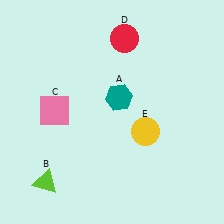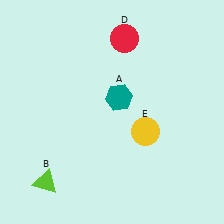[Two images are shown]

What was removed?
The pink square (C) was removed in Image 2.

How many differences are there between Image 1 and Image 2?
There is 1 difference between the two images.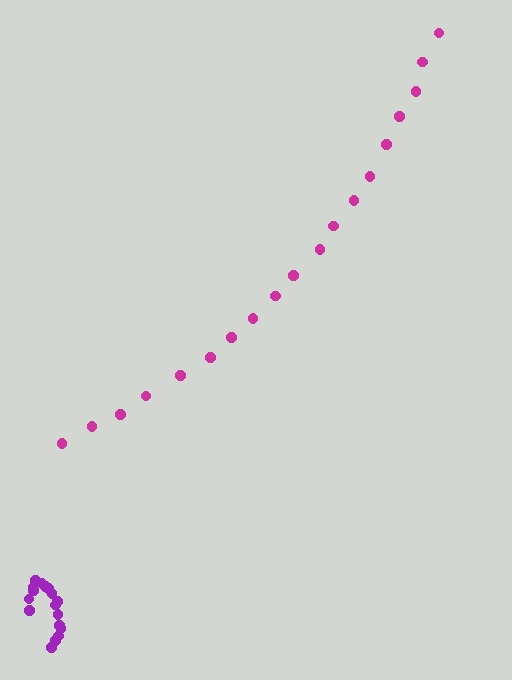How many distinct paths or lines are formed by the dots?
There are 2 distinct paths.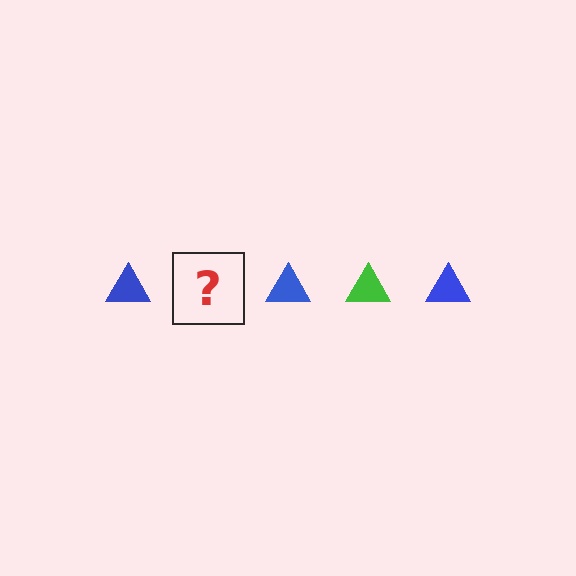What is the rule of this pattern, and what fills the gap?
The rule is that the pattern cycles through blue, green triangles. The gap should be filled with a green triangle.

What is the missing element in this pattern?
The missing element is a green triangle.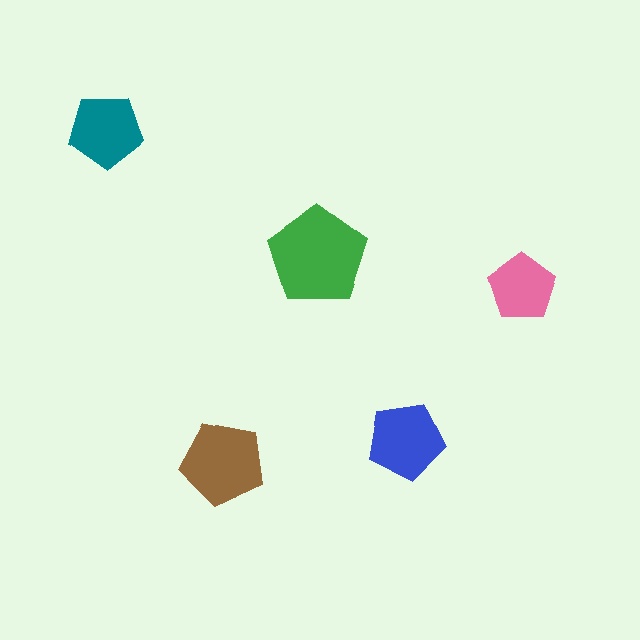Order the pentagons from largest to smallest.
the green one, the brown one, the blue one, the teal one, the pink one.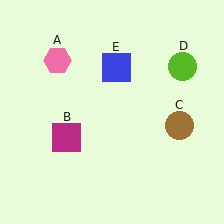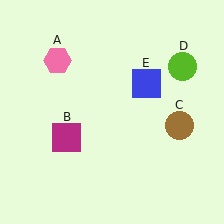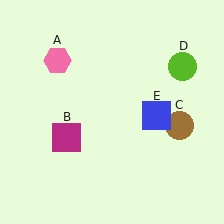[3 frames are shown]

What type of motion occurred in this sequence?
The blue square (object E) rotated clockwise around the center of the scene.